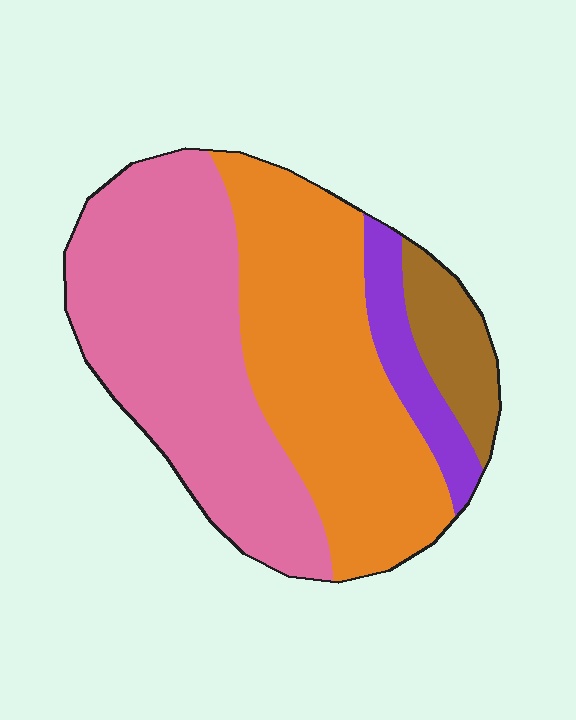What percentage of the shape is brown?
Brown takes up about one tenth (1/10) of the shape.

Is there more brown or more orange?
Orange.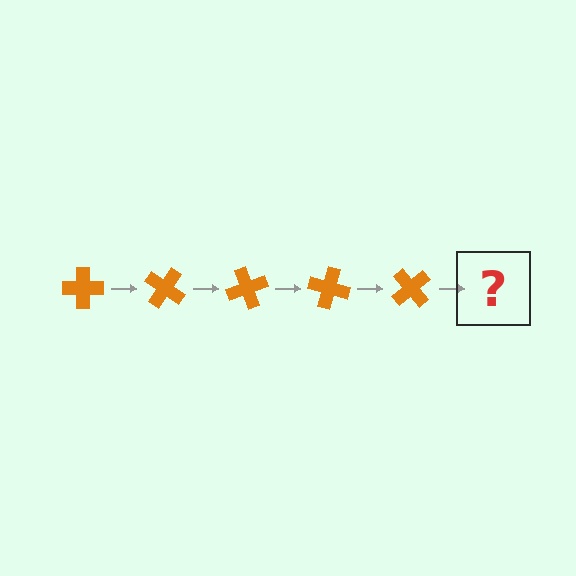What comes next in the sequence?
The next element should be an orange cross rotated 175 degrees.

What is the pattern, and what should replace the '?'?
The pattern is that the cross rotates 35 degrees each step. The '?' should be an orange cross rotated 175 degrees.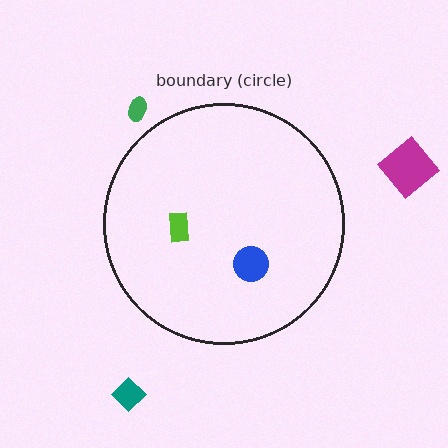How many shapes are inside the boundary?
2 inside, 3 outside.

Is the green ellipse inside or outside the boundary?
Outside.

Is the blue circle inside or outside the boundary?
Inside.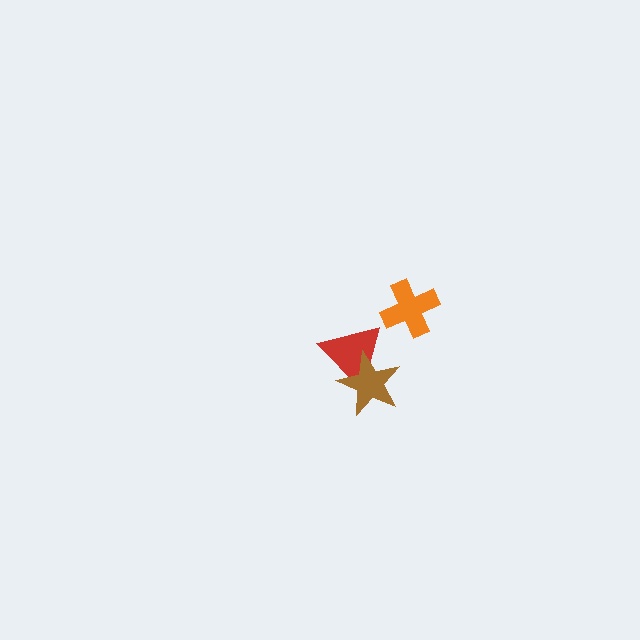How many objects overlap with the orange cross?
0 objects overlap with the orange cross.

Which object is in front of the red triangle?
The brown star is in front of the red triangle.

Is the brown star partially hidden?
No, no other shape covers it.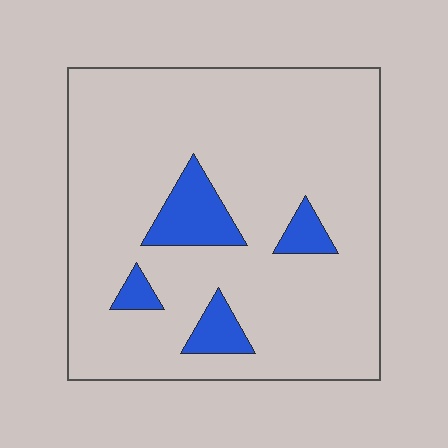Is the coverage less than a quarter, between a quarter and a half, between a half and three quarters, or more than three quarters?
Less than a quarter.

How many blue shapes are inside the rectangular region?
4.